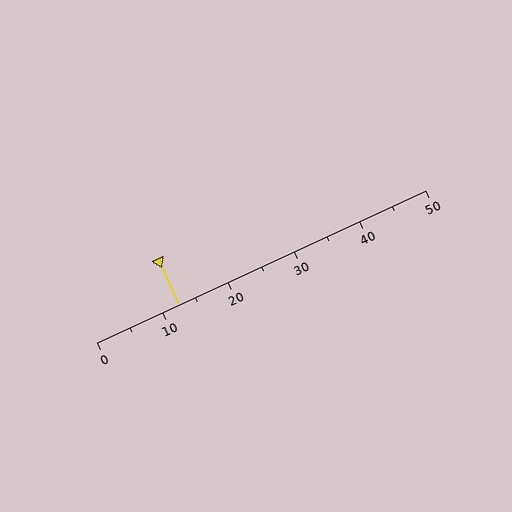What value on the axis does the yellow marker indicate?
The marker indicates approximately 12.5.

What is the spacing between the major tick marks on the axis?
The major ticks are spaced 10 apart.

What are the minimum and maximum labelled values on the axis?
The axis runs from 0 to 50.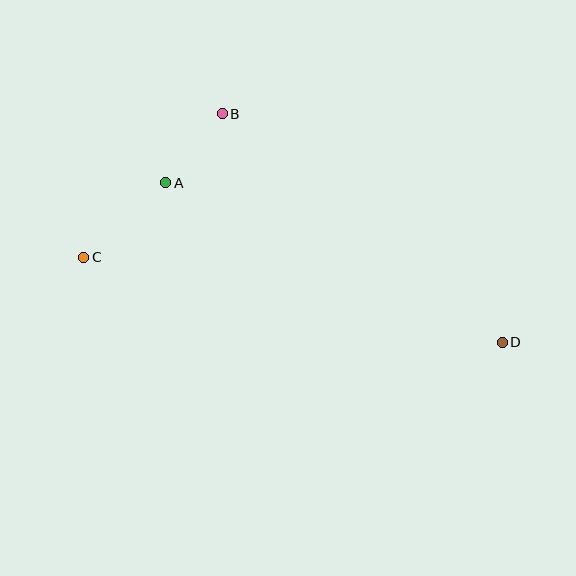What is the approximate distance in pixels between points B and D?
The distance between B and D is approximately 362 pixels.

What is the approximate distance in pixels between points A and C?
The distance between A and C is approximately 111 pixels.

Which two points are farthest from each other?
Points C and D are farthest from each other.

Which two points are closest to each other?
Points A and B are closest to each other.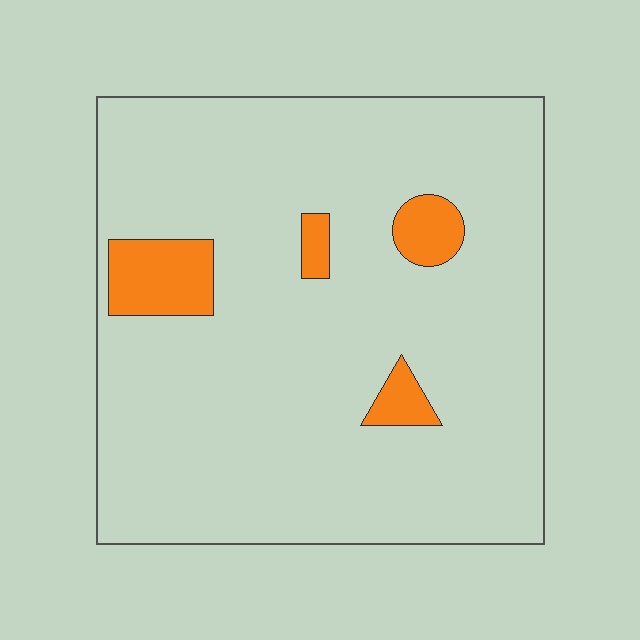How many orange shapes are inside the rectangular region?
4.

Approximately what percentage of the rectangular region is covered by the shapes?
Approximately 10%.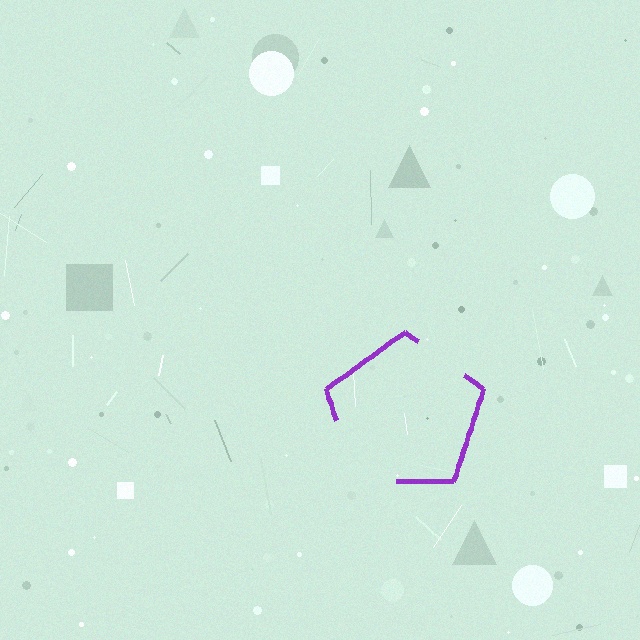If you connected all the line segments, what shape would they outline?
They would outline a pentagon.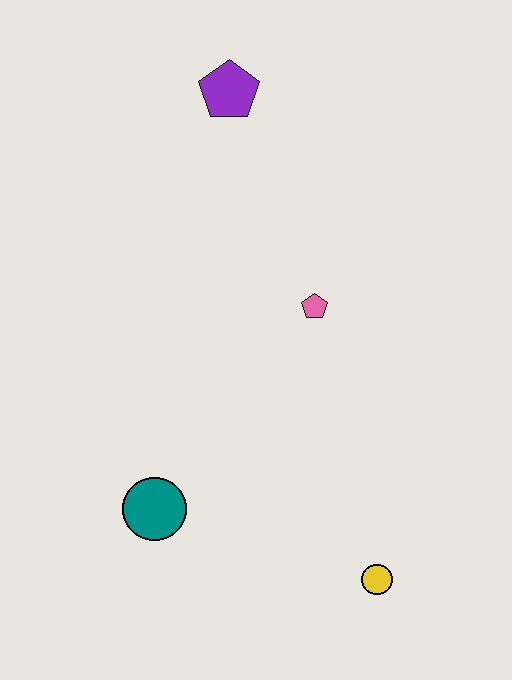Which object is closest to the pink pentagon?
The purple pentagon is closest to the pink pentagon.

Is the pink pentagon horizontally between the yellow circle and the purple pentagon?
Yes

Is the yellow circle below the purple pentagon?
Yes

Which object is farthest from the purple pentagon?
The yellow circle is farthest from the purple pentagon.